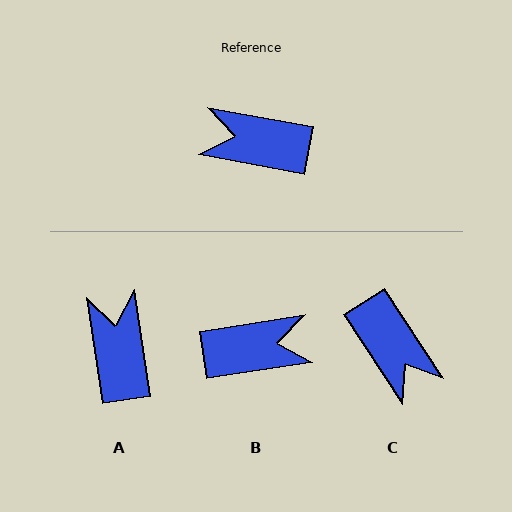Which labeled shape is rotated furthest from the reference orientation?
B, about 161 degrees away.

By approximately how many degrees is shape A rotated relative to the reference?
Approximately 71 degrees clockwise.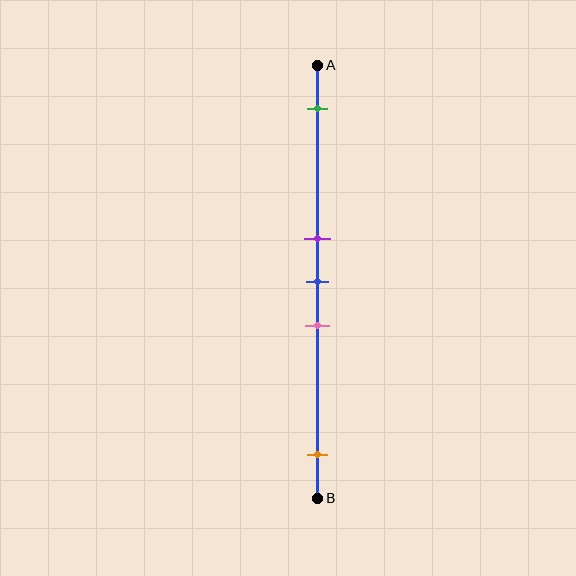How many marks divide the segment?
There are 5 marks dividing the segment.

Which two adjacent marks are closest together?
The purple and blue marks are the closest adjacent pair.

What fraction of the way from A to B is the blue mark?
The blue mark is approximately 50% (0.5) of the way from A to B.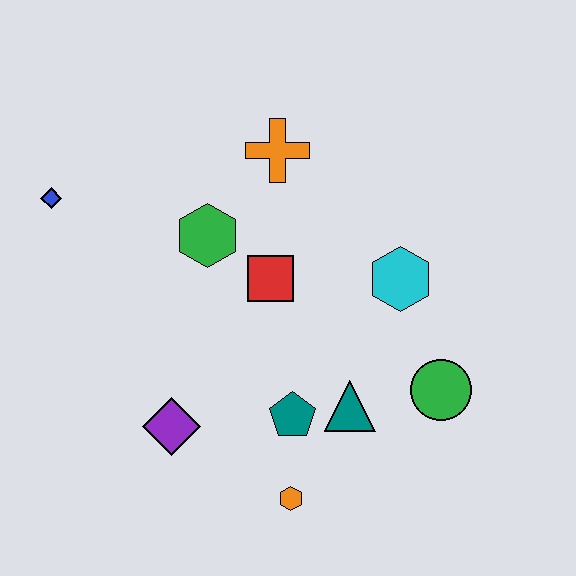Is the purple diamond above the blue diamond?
No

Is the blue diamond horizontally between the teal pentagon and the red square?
No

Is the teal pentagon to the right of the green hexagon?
Yes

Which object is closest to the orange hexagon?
The teal pentagon is closest to the orange hexagon.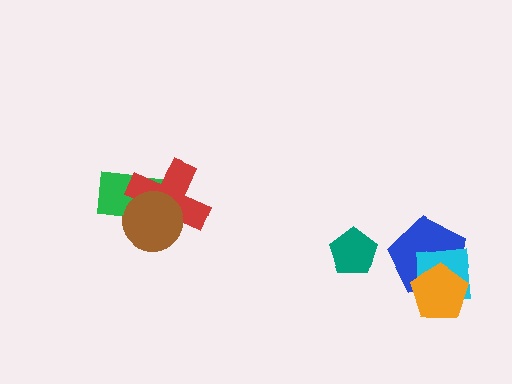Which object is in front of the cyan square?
The orange pentagon is in front of the cyan square.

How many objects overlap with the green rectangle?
2 objects overlap with the green rectangle.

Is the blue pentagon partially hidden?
Yes, it is partially covered by another shape.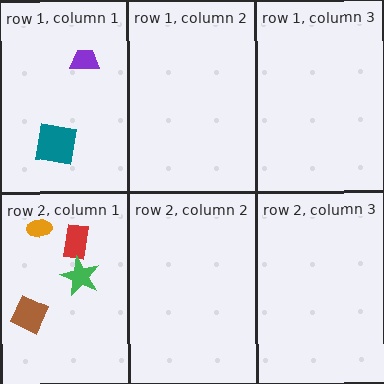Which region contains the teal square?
The row 1, column 1 region.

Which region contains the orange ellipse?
The row 2, column 1 region.